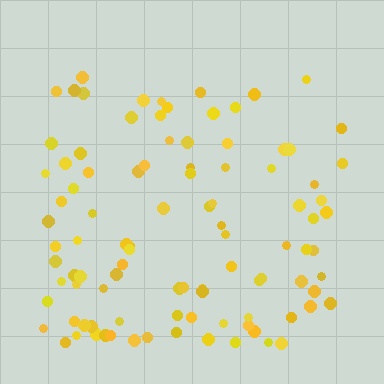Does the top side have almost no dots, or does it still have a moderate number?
Still a moderate number, just noticeably fewer than the bottom.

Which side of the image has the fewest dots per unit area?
The top.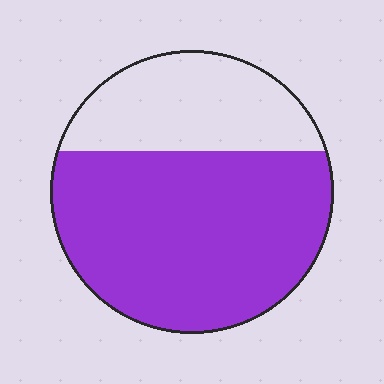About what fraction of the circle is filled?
About two thirds (2/3).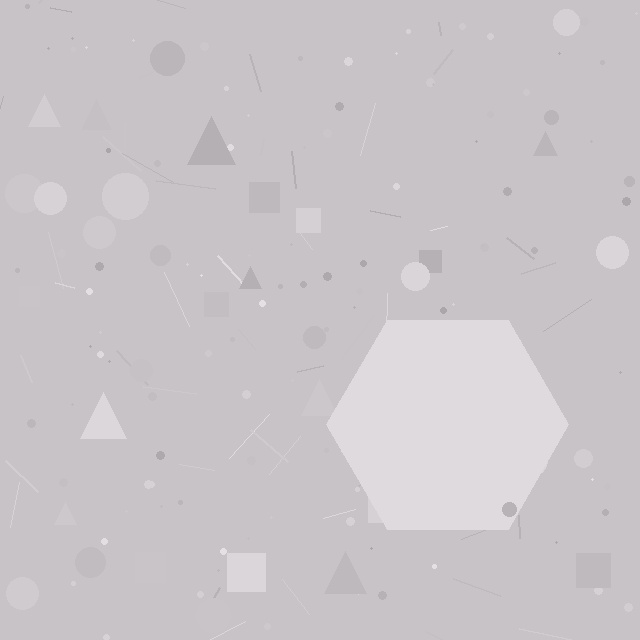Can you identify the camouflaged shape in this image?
The camouflaged shape is a hexagon.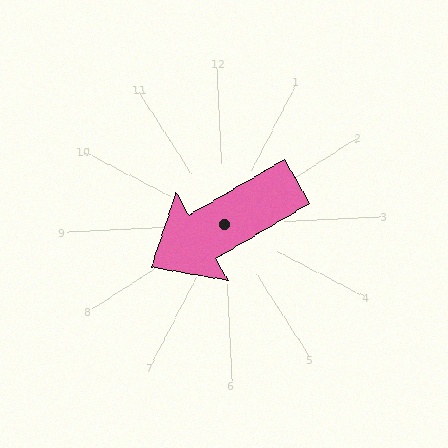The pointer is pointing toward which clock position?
Roughly 8 o'clock.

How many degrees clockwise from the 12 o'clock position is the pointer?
Approximately 242 degrees.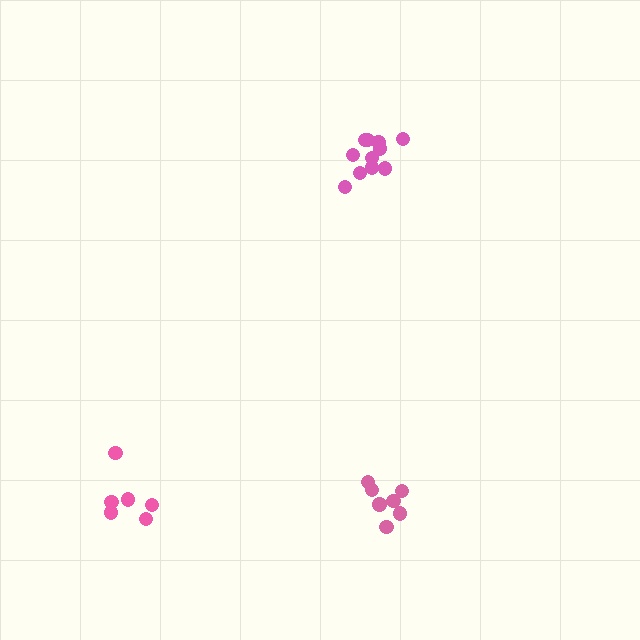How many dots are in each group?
Group 1: 11 dots, Group 2: 6 dots, Group 3: 7 dots (24 total).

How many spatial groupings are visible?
There are 3 spatial groupings.